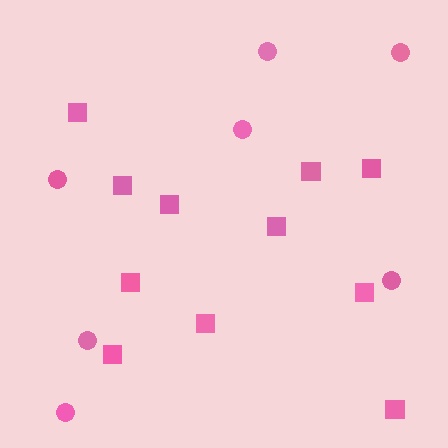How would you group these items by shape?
There are 2 groups: one group of circles (7) and one group of squares (11).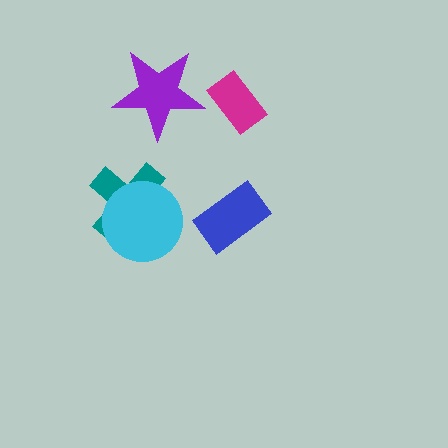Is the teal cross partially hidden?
Yes, it is partially covered by another shape.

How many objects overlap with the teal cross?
1 object overlaps with the teal cross.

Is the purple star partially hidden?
No, no other shape covers it.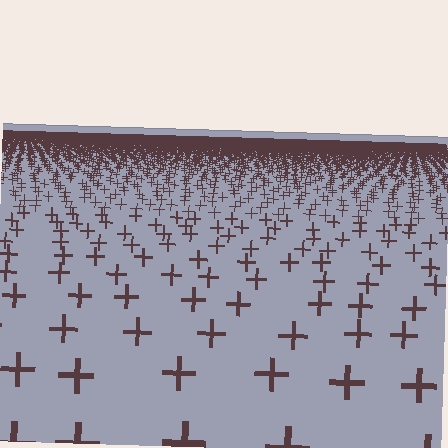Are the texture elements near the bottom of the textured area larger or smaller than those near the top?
Larger. Near the bottom, elements are closer to the viewer and appear at a bigger on-screen size.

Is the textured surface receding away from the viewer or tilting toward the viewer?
The surface is receding away from the viewer. Texture elements get smaller and denser toward the top.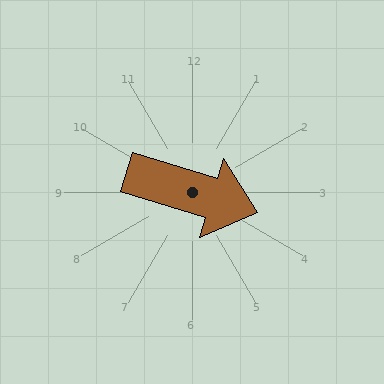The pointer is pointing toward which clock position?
Roughly 4 o'clock.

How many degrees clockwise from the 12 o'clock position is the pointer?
Approximately 107 degrees.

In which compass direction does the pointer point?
East.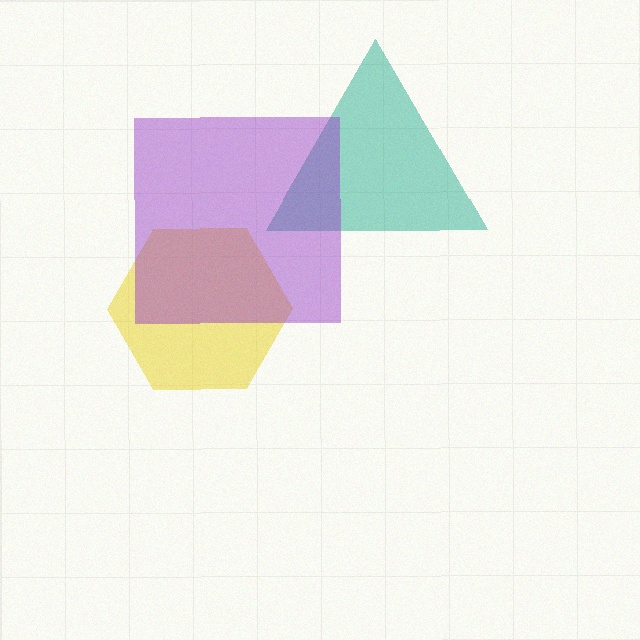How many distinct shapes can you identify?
There are 3 distinct shapes: a yellow hexagon, a teal triangle, a purple square.